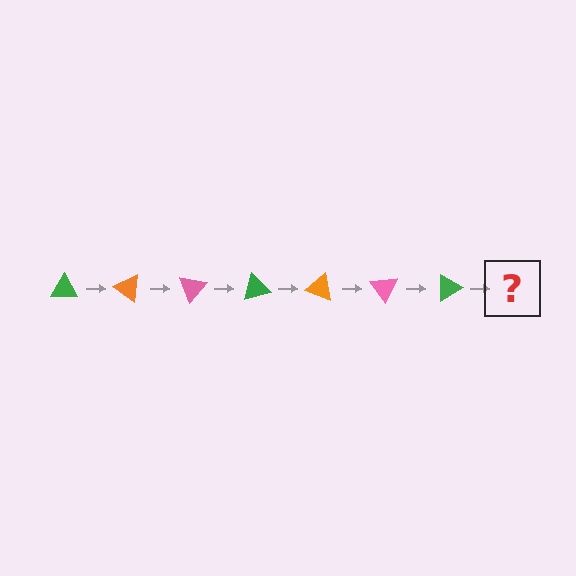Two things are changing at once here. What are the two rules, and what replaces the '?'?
The two rules are that it rotates 35 degrees each step and the color cycles through green, orange, and pink. The '?' should be an orange triangle, rotated 245 degrees from the start.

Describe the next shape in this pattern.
It should be an orange triangle, rotated 245 degrees from the start.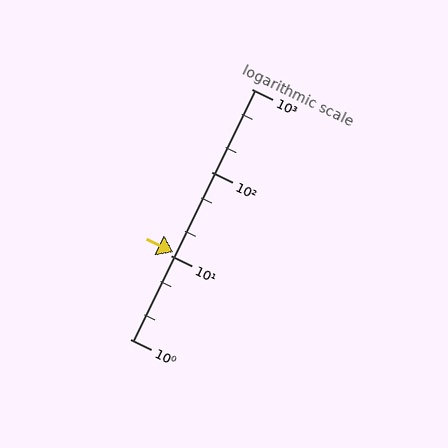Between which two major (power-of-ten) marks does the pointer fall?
The pointer is between 10 and 100.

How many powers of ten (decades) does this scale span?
The scale spans 3 decades, from 1 to 1000.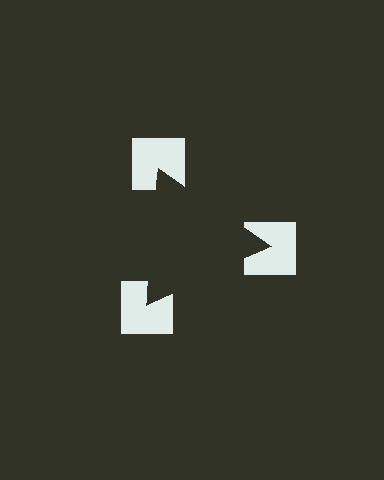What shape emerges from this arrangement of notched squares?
An illusory triangle — its edges are inferred from the aligned wedge cuts in the notched squares, not physically drawn.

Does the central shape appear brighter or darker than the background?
It typically appears slightly darker than the background, even though no actual brightness change is drawn.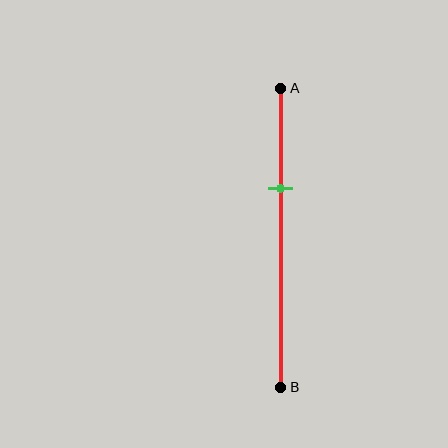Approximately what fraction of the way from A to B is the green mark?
The green mark is approximately 35% of the way from A to B.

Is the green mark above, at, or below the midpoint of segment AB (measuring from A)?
The green mark is above the midpoint of segment AB.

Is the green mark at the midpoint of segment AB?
No, the mark is at about 35% from A, not at the 50% midpoint.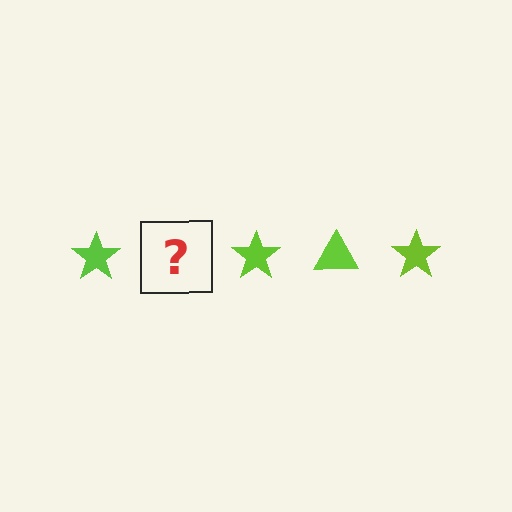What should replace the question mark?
The question mark should be replaced with a lime triangle.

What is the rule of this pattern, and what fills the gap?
The rule is that the pattern cycles through star, triangle shapes in lime. The gap should be filled with a lime triangle.